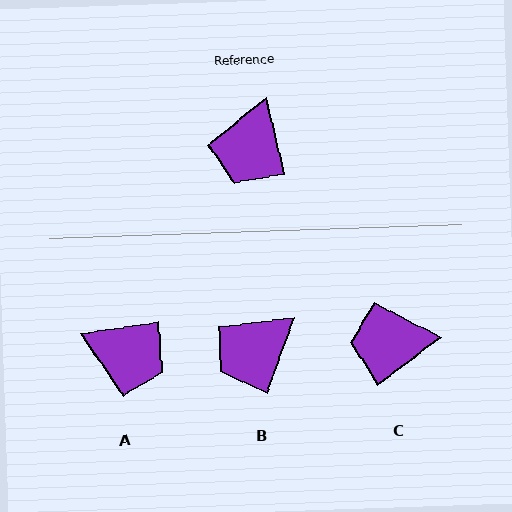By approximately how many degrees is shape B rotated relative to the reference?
Approximately 33 degrees clockwise.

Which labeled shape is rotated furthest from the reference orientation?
A, about 85 degrees away.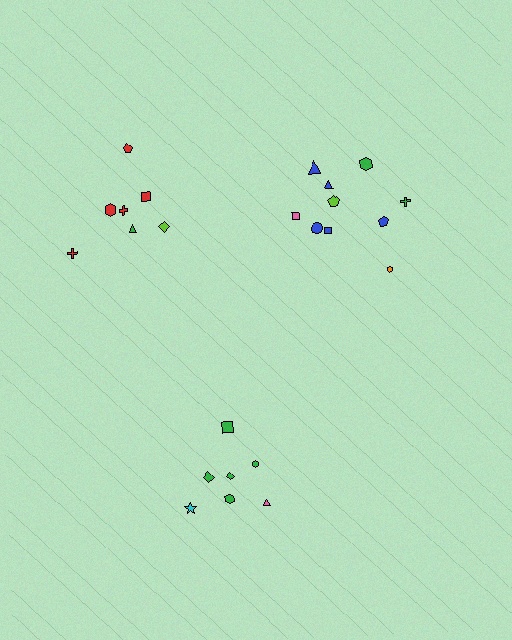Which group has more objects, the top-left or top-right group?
The top-right group.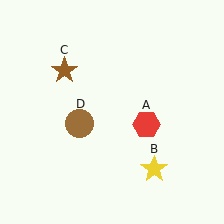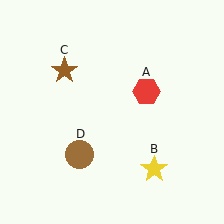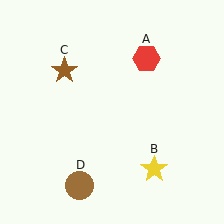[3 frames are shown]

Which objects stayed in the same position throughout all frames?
Yellow star (object B) and brown star (object C) remained stationary.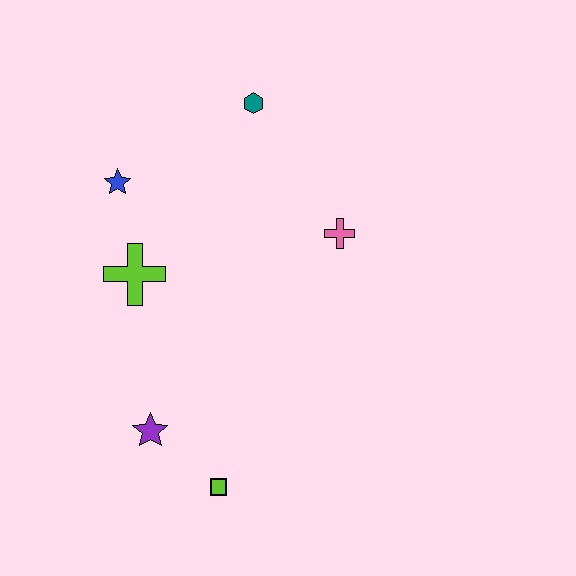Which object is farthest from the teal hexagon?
The lime square is farthest from the teal hexagon.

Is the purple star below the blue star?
Yes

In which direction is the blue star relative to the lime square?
The blue star is above the lime square.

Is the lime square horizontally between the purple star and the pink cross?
Yes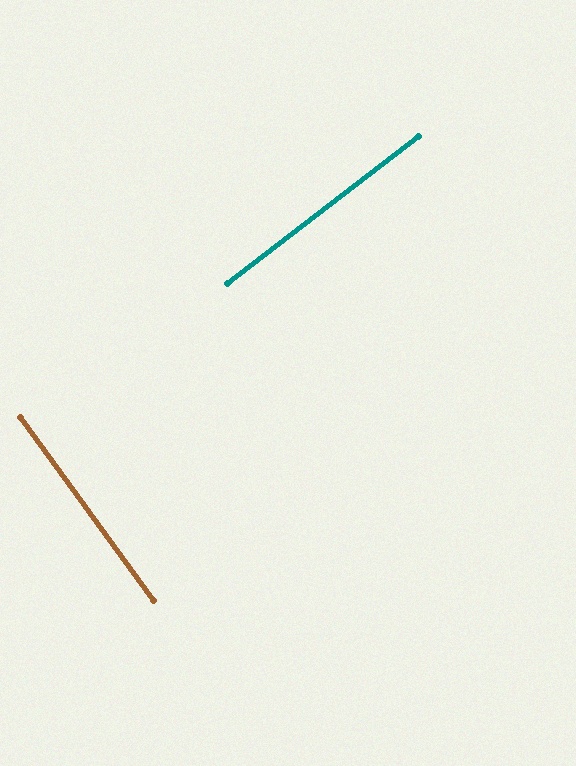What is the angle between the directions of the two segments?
Approximately 88 degrees.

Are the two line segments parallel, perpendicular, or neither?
Perpendicular — they meet at approximately 88°.